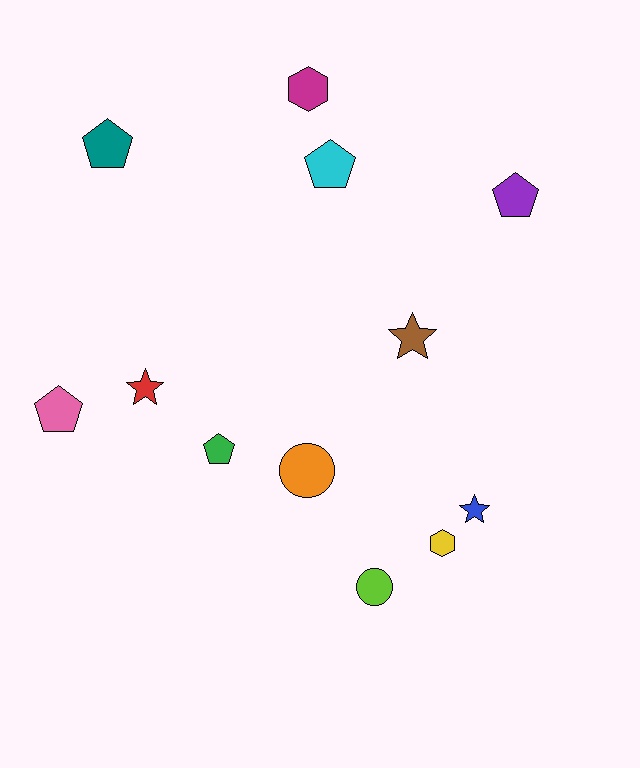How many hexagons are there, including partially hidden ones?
There are 2 hexagons.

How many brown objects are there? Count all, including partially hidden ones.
There is 1 brown object.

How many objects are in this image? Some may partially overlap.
There are 12 objects.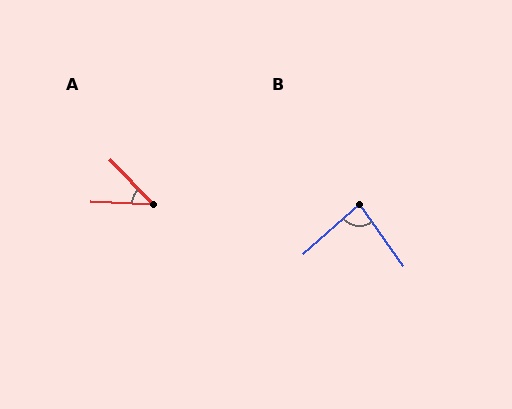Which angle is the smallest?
A, at approximately 43 degrees.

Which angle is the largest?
B, at approximately 85 degrees.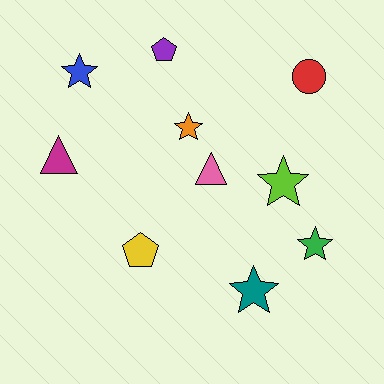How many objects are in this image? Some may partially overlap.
There are 10 objects.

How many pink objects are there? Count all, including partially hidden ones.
There is 1 pink object.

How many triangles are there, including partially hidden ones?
There are 2 triangles.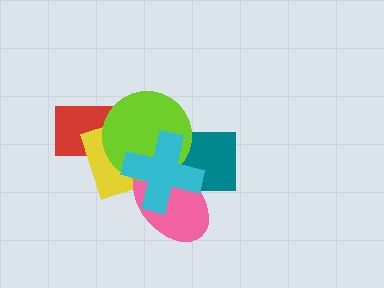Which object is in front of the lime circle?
The cyan cross is in front of the lime circle.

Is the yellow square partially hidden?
Yes, it is partially covered by another shape.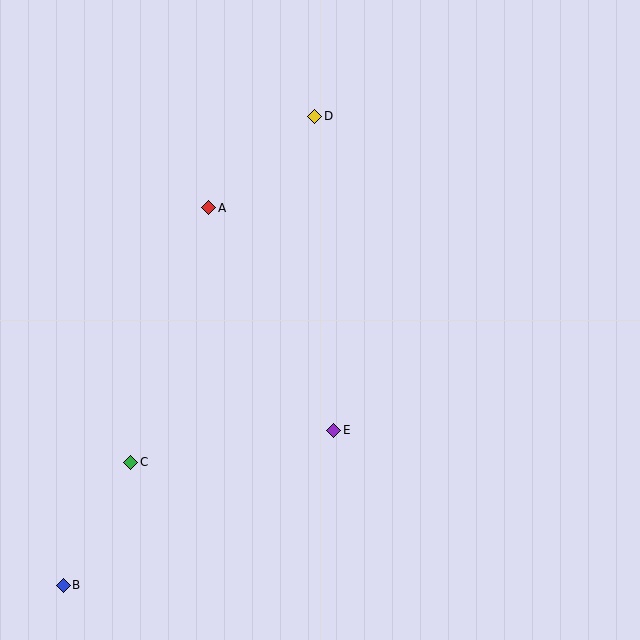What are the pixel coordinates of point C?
Point C is at (131, 462).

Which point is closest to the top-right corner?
Point D is closest to the top-right corner.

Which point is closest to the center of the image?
Point E at (334, 430) is closest to the center.